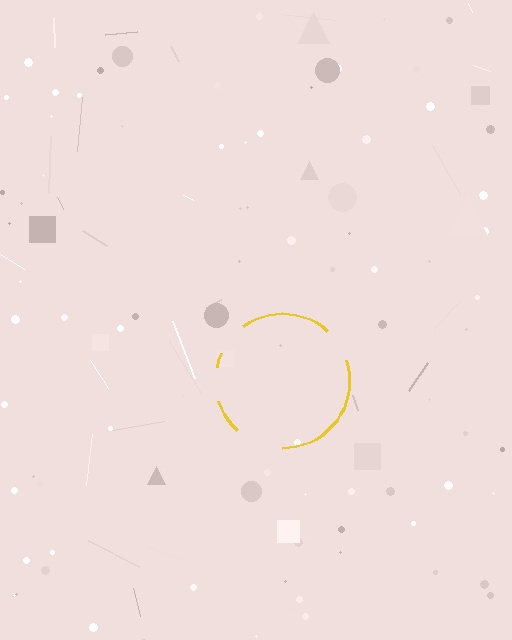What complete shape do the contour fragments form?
The contour fragments form a circle.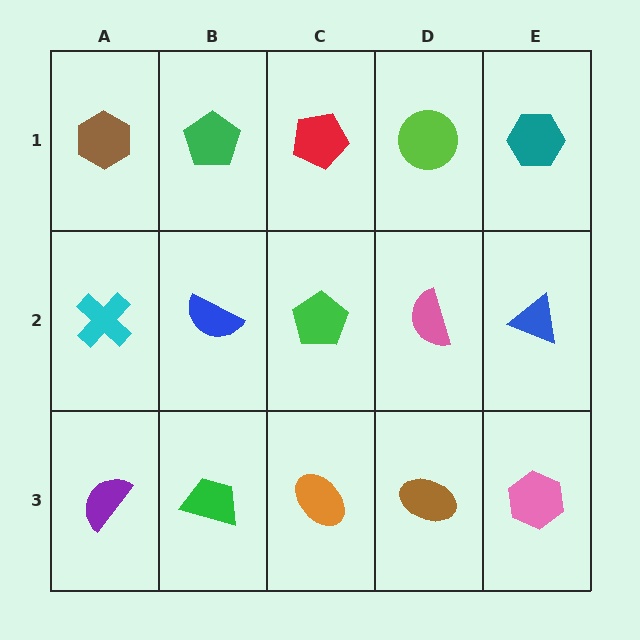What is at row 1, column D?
A lime circle.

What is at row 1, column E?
A teal hexagon.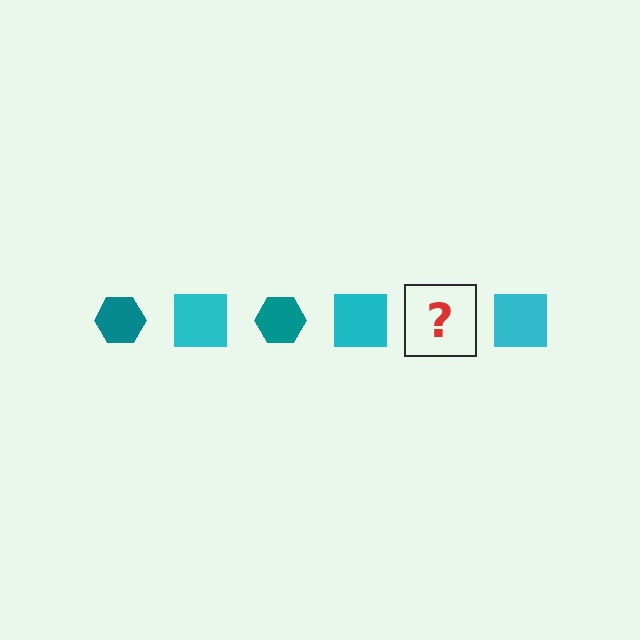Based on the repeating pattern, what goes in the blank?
The blank should be a teal hexagon.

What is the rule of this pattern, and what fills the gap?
The rule is that the pattern alternates between teal hexagon and cyan square. The gap should be filled with a teal hexagon.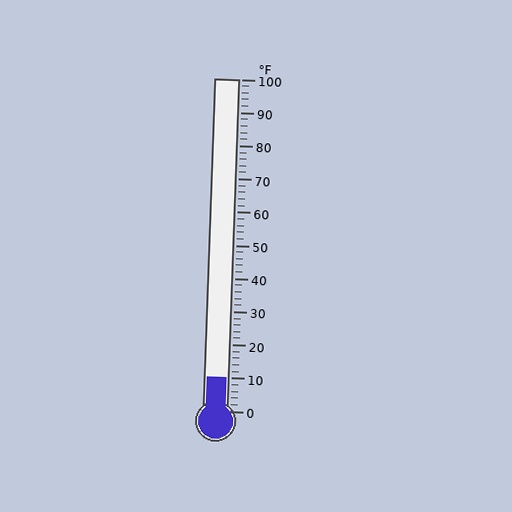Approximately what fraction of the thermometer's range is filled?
The thermometer is filled to approximately 10% of its range.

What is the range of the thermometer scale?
The thermometer scale ranges from 0°F to 100°F.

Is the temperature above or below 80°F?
The temperature is below 80°F.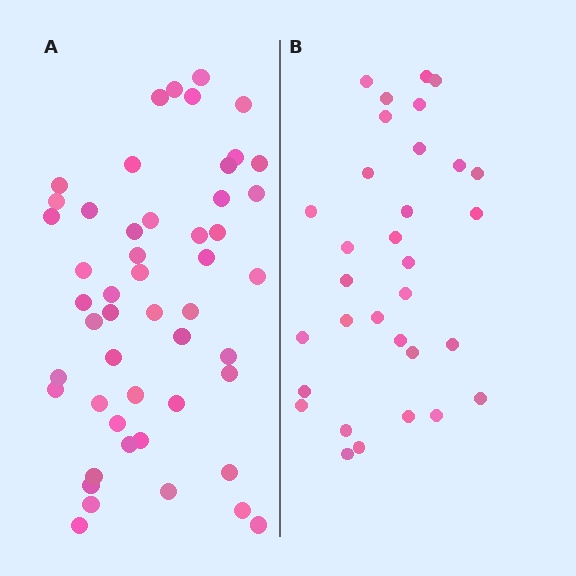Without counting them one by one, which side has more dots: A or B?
Region A (the left region) has more dots.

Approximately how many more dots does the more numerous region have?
Region A has approximately 20 more dots than region B.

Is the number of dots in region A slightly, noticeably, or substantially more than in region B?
Region A has substantially more. The ratio is roughly 1.6 to 1.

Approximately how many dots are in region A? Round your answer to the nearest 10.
About 50 dots.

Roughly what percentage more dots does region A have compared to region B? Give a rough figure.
About 55% more.